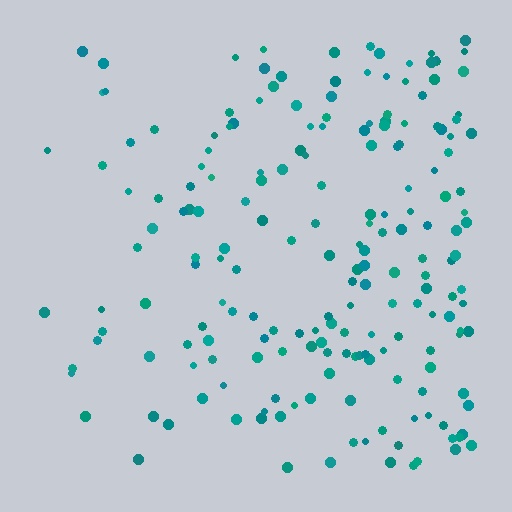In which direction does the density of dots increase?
From left to right, with the right side densest.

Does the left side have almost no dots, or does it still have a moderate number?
Still a moderate number, just noticeably fewer than the right.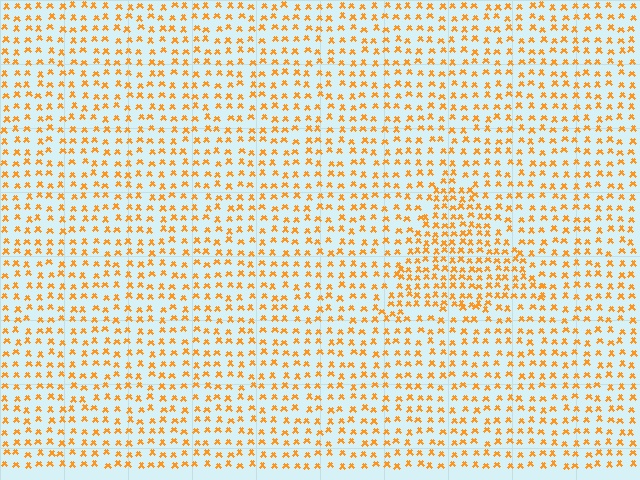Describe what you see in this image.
The image contains small orange elements arranged at two different densities. A triangle-shaped region is visible where the elements are more densely packed than the surrounding area.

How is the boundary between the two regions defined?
The boundary is defined by a change in element density (approximately 1.6x ratio). All elements are the same color, size, and shape.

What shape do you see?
I see a triangle.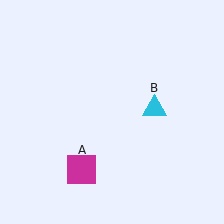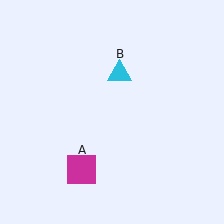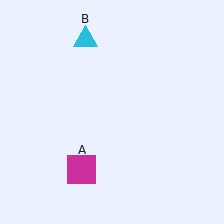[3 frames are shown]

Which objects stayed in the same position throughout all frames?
Magenta square (object A) remained stationary.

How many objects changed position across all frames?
1 object changed position: cyan triangle (object B).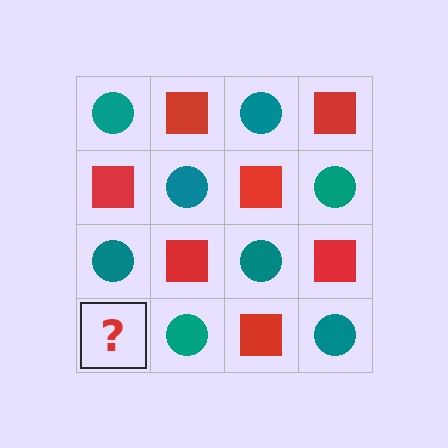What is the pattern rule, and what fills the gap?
The rule is that it alternates teal circle and red square in a checkerboard pattern. The gap should be filled with a red square.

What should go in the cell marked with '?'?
The missing cell should contain a red square.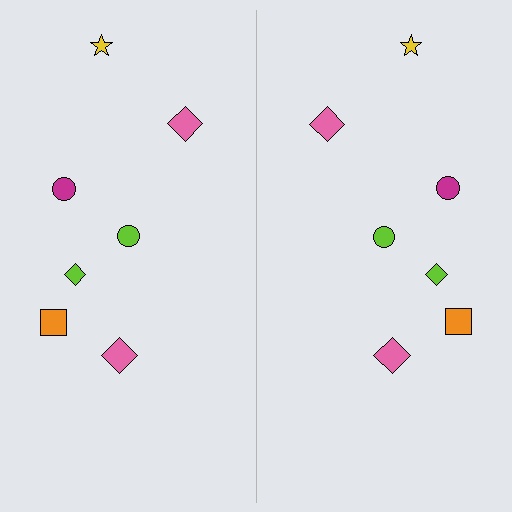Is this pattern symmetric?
Yes, this pattern has bilateral (reflection) symmetry.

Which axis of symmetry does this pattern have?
The pattern has a vertical axis of symmetry running through the center of the image.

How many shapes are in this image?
There are 14 shapes in this image.